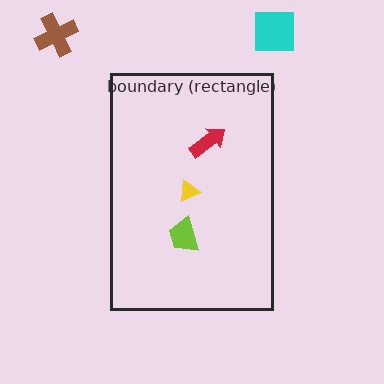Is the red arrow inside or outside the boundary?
Inside.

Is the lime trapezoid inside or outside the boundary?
Inside.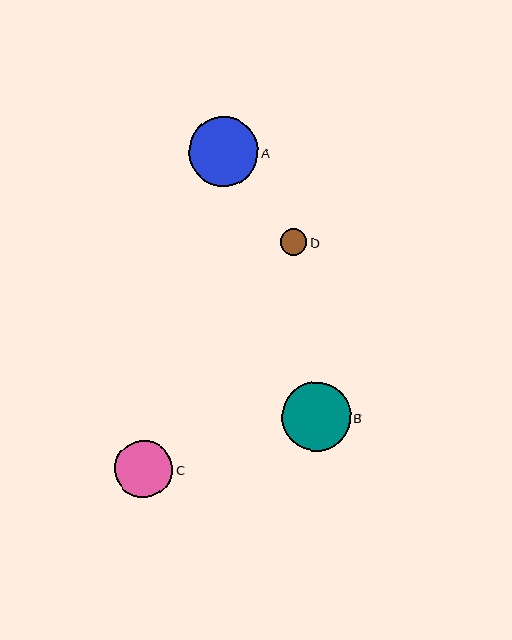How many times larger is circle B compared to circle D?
Circle B is approximately 2.6 times the size of circle D.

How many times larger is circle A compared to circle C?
Circle A is approximately 1.2 times the size of circle C.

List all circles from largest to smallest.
From largest to smallest: A, B, C, D.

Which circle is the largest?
Circle A is the largest with a size of approximately 70 pixels.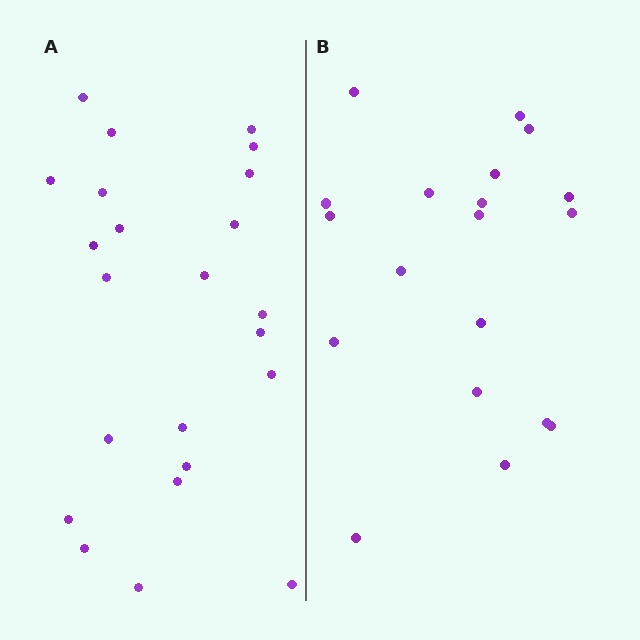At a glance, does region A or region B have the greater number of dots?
Region A (the left region) has more dots.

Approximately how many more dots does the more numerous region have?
Region A has about 4 more dots than region B.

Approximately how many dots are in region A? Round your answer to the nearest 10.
About 20 dots. (The exact count is 23, which rounds to 20.)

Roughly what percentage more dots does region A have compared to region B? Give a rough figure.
About 20% more.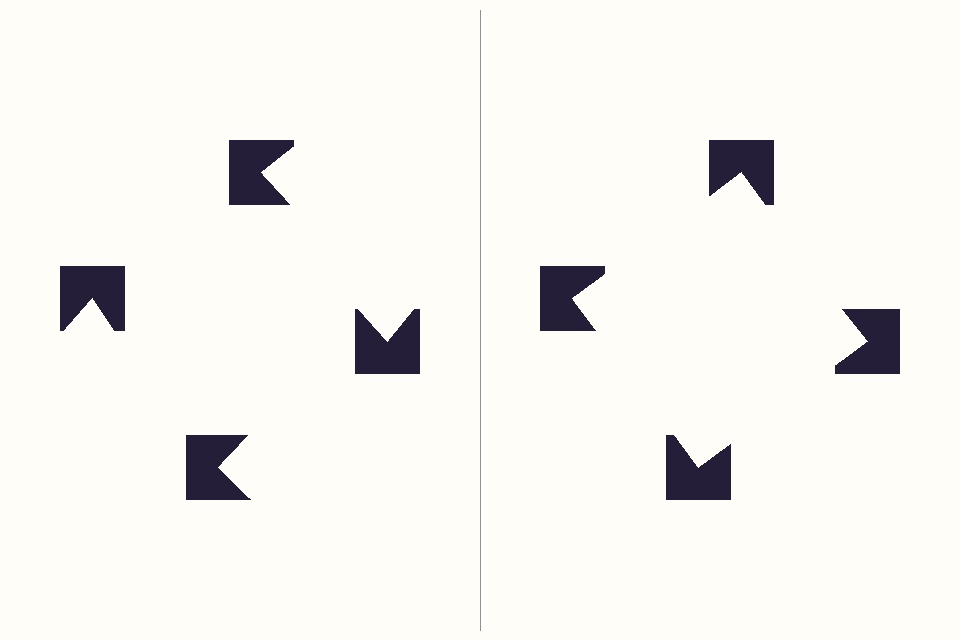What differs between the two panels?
The notched squares are positioned identically on both sides; only the wedge orientations differ. On the right they align to a square; on the left they are misaligned.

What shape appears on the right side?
An illusory square.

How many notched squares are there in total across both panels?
8 — 4 on each side.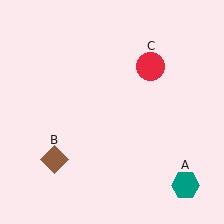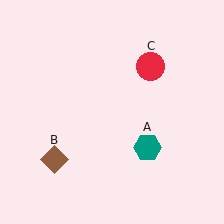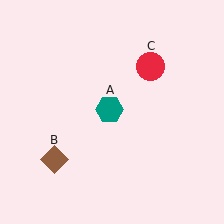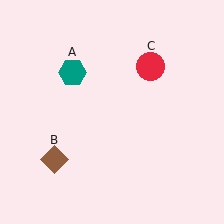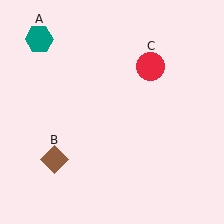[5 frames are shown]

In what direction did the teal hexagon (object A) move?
The teal hexagon (object A) moved up and to the left.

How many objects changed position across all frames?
1 object changed position: teal hexagon (object A).